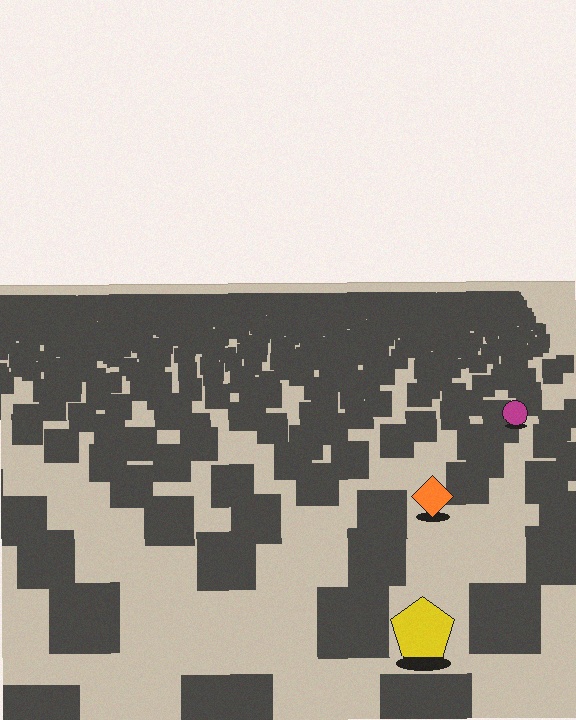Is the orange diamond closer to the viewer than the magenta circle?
Yes. The orange diamond is closer — you can tell from the texture gradient: the ground texture is coarser near it.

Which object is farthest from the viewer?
The magenta circle is farthest from the viewer. It appears smaller and the ground texture around it is denser.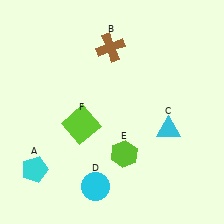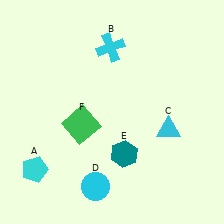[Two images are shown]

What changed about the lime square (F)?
In Image 1, F is lime. In Image 2, it changed to green.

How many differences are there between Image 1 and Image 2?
There are 3 differences between the two images.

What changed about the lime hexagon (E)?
In Image 1, E is lime. In Image 2, it changed to teal.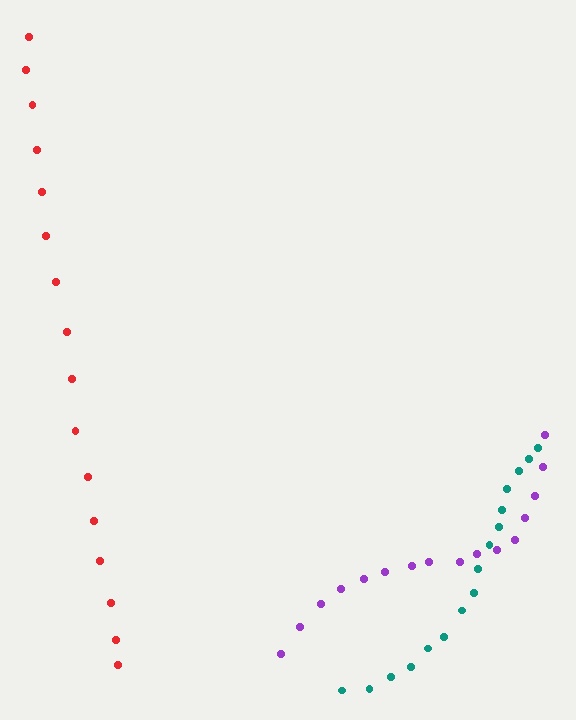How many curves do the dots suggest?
There are 3 distinct paths.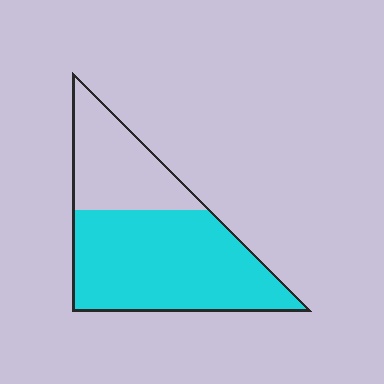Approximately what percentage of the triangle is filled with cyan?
Approximately 65%.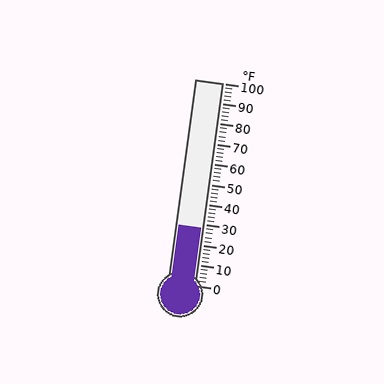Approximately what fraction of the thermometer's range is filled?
The thermometer is filled to approximately 30% of its range.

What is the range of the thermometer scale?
The thermometer scale ranges from 0°F to 100°F.